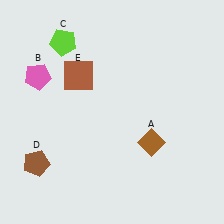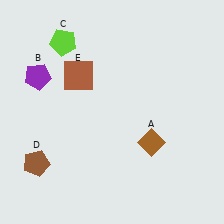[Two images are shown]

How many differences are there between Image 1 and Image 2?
There is 1 difference between the two images.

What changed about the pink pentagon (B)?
In Image 1, B is pink. In Image 2, it changed to purple.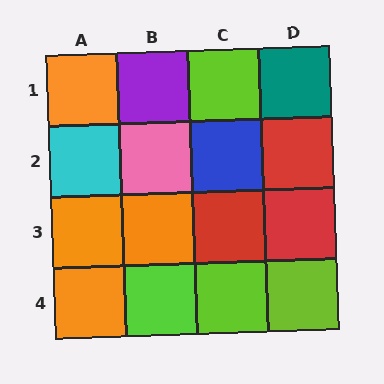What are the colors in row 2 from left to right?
Cyan, pink, blue, red.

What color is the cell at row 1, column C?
Lime.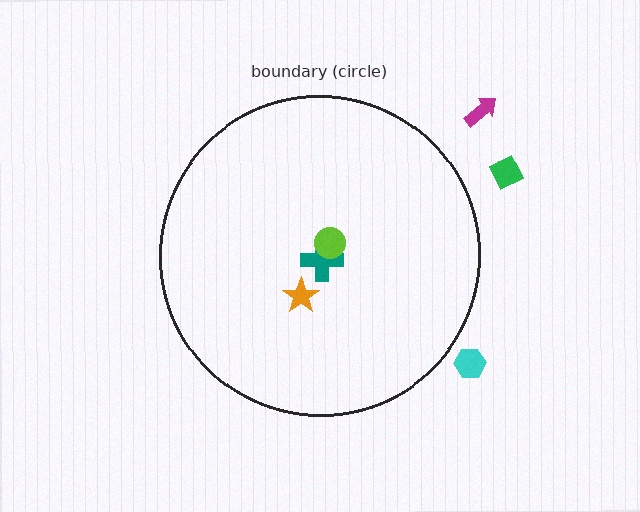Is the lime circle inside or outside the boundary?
Inside.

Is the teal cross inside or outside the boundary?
Inside.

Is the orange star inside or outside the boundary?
Inside.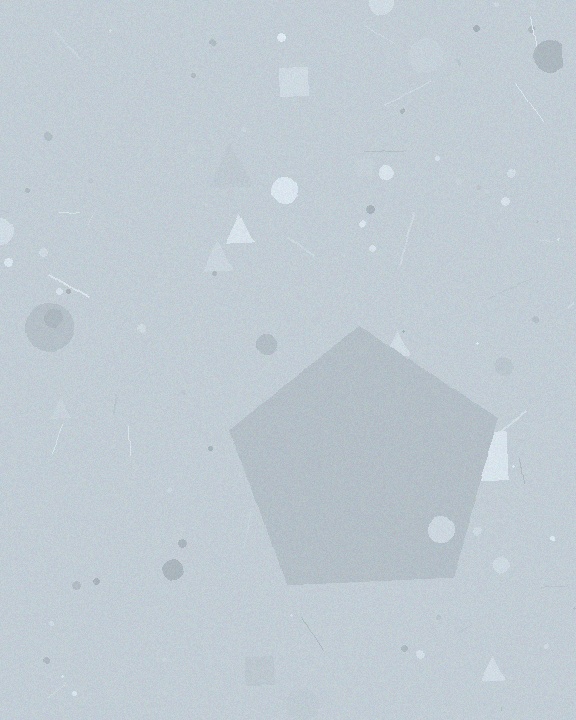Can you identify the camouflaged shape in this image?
The camouflaged shape is a pentagon.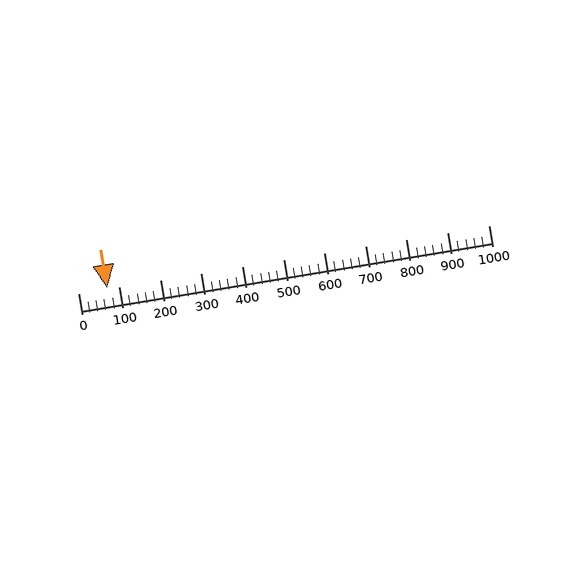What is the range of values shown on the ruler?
The ruler shows values from 0 to 1000.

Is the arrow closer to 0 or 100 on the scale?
The arrow is closer to 100.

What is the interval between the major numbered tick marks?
The major tick marks are spaced 100 units apart.